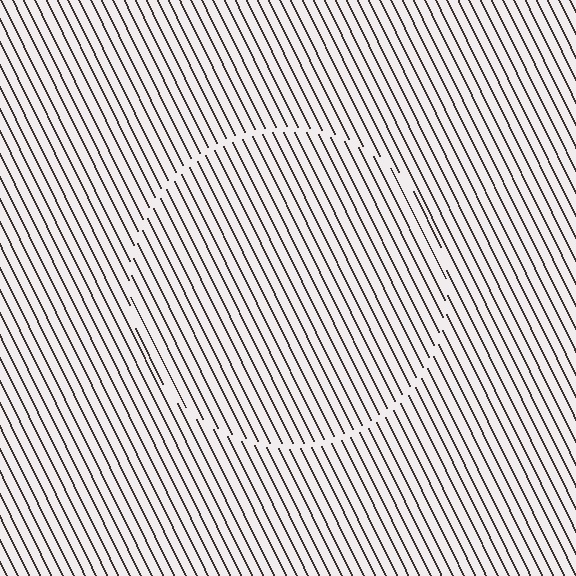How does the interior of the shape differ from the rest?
The interior of the shape contains the same grating, shifted by half a period — the contour is defined by the phase discontinuity where line-ends from the inner and outer gratings abut.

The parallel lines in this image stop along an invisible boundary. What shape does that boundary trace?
An illusory circle. The interior of the shape contains the same grating, shifted by half a period — the contour is defined by the phase discontinuity where line-ends from the inner and outer gratings abut.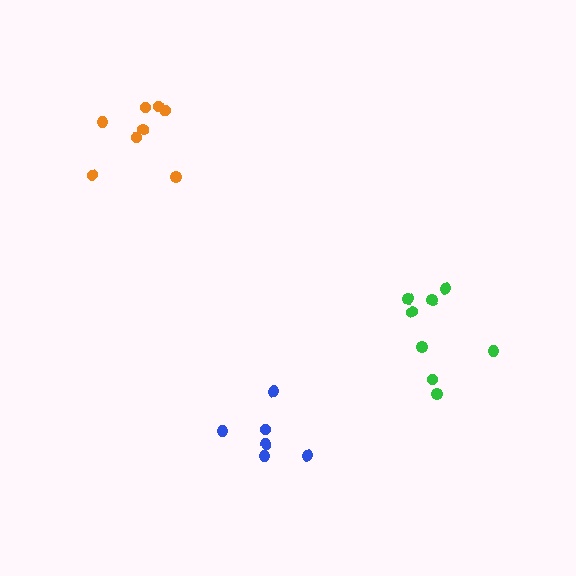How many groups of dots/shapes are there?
There are 3 groups.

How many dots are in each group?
Group 1: 8 dots, Group 2: 8 dots, Group 3: 6 dots (22 total).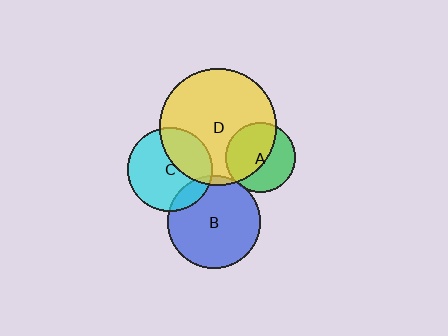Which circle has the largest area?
Circle D (yellow).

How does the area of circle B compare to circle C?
Approximately 1.2 times.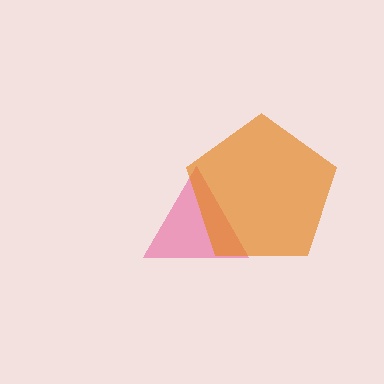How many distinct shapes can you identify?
There are 2 distinct shapes: a pink triangle, an orange pentagon.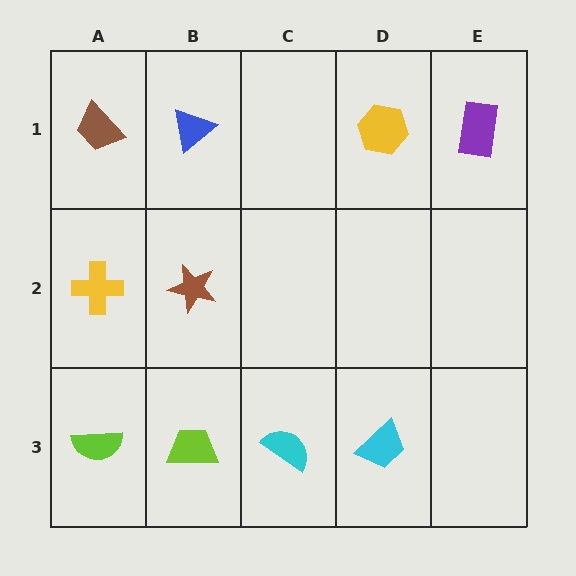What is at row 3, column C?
A cyan semicircle.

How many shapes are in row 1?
4 shapes.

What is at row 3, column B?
A lime trapezoid.